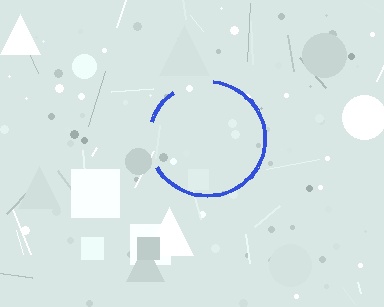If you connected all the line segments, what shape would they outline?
They would outline a circle.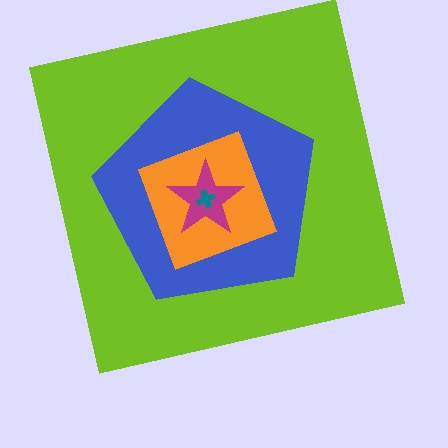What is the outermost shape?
The lime square.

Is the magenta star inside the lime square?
Yes.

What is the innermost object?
The teal cross.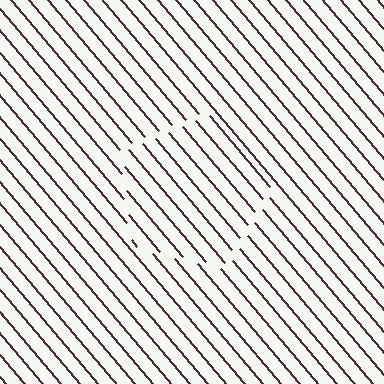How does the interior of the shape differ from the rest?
The interior of the shape contains the same grating, shifted by half a period — the contour is defined by the phase discontinuity where line-ends from the inner and outer gratings abut.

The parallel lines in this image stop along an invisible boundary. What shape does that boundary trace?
An illusory pentagon. The interior of the shape contains the same grating, shifted by half a period — the contour is defined by the phase discontinuity where line-ends from the inner and outer gratings abut.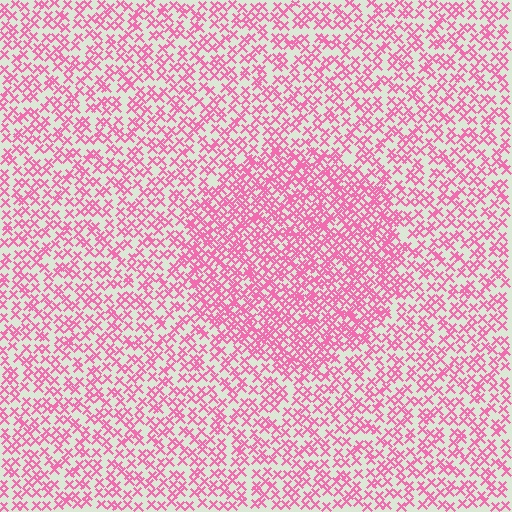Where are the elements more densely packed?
The elements are more densely packed inside the circle boundary.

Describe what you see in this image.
The image contains small pink elements arranged at two different densities. A circle-shaped region is visible where the elements are more densely packed than the surrounding area.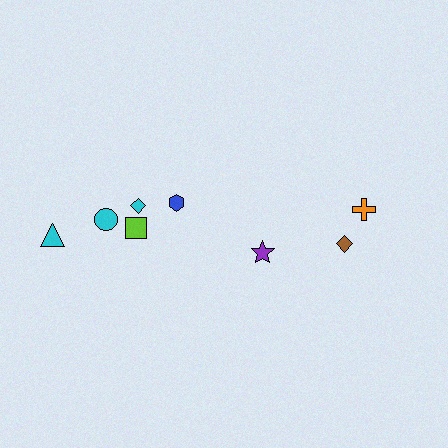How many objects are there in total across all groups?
There are 8 objects.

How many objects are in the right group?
There are 3 objects.